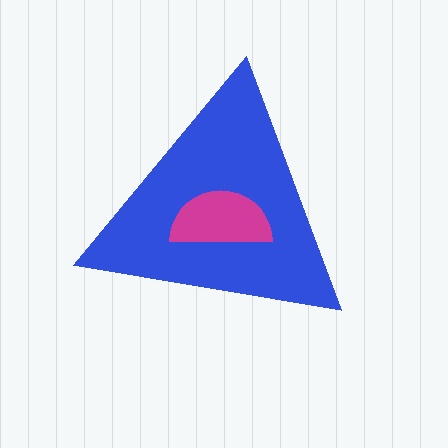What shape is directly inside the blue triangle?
The magenta semicircle.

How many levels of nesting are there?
2.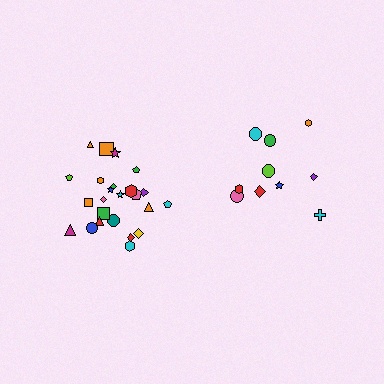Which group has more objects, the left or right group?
The left group.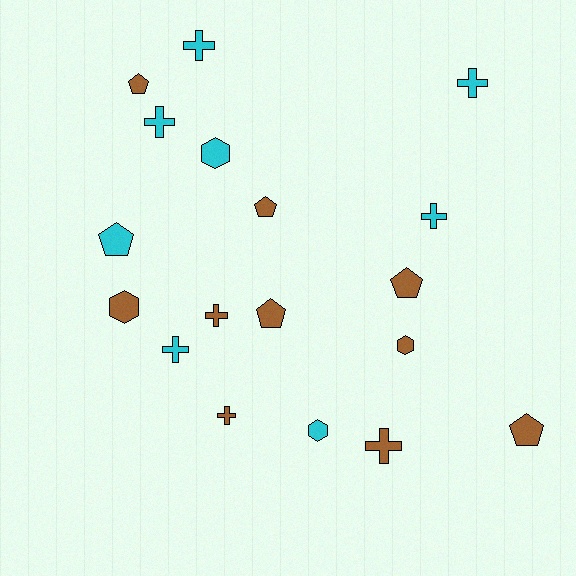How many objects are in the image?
There are 18 objects.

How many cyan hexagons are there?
There are 2 cyan hexagons.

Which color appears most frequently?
Brown, with 10 objects.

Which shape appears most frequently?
Cross, with 8 objects.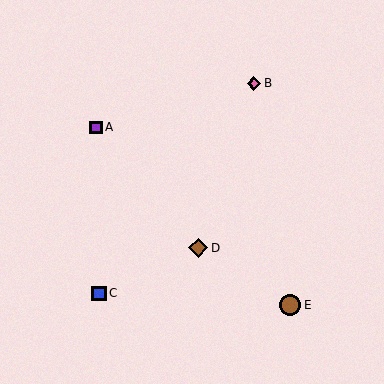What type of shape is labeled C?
Shape C is a blue square.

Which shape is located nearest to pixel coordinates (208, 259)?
The brown diamond (labeled D) at (198, 248) is nearest to that location.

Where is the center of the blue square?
The center of the blue square is at (99, 293).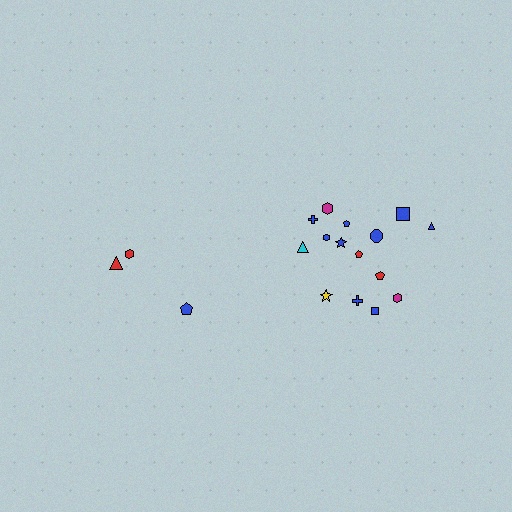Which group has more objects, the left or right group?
The right group.